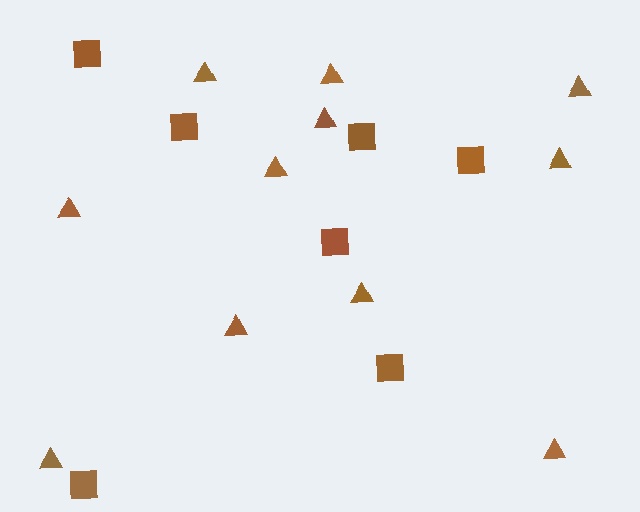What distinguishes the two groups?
There are 2 groups: one group of triangles (11) and one group of squares (7).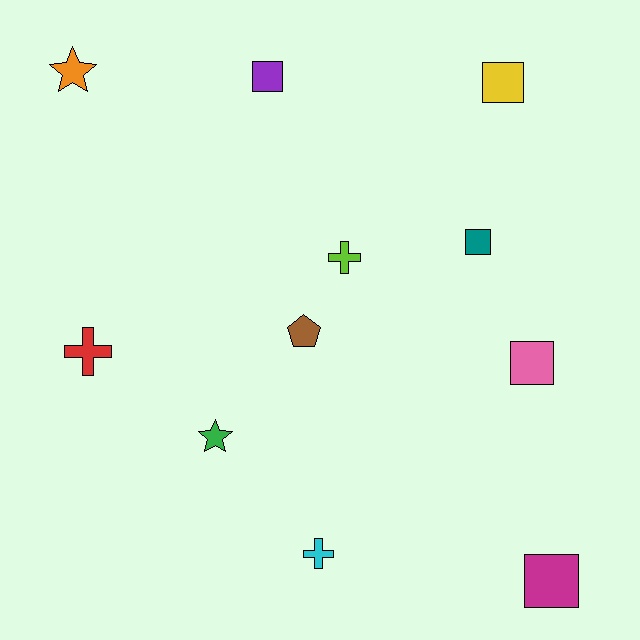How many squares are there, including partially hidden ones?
There are 5 squares.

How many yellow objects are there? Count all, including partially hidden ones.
There is 1 yellow object.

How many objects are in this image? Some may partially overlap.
There are 11 objects.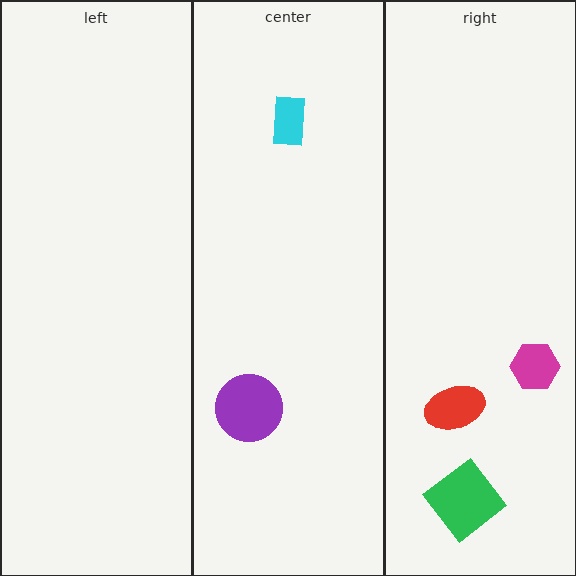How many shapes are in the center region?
2.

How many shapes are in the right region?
3.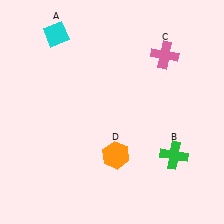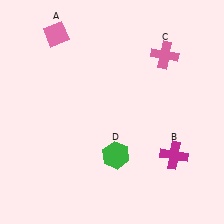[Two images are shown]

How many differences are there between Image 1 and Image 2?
There are 3 differences between the two images.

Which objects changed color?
A changed from cyan to pink. B changed from green to magenta. D changed from orange to green.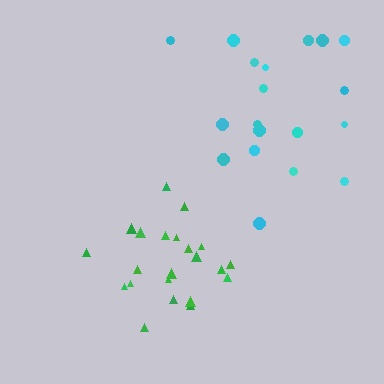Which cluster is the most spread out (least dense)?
Cyan.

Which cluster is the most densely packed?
Green.